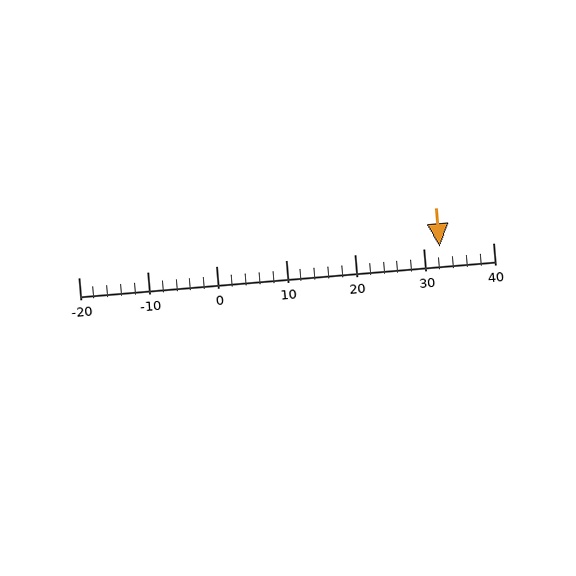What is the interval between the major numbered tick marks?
The major tick marks are spaced 10 units apart.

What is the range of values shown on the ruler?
The ruler shows values from -20 to 40.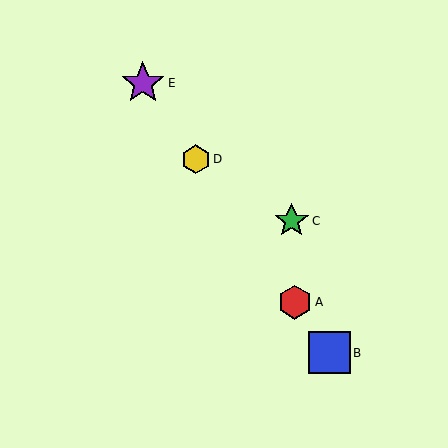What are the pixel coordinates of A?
Object A is at (295, 302).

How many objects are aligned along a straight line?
4 objects (A, B, D, E) are aligned along a straight line.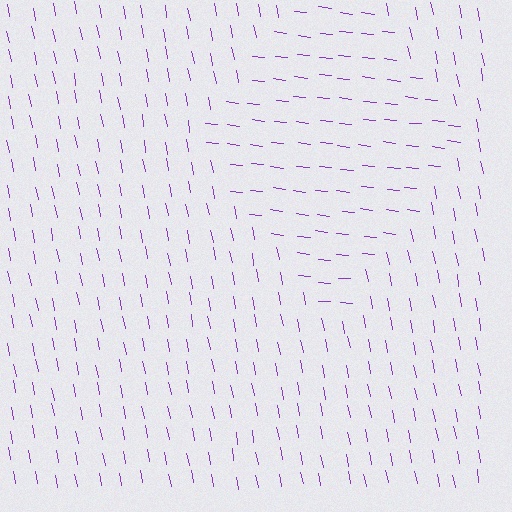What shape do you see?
I see a diamond.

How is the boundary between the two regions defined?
The boundary is defined purely by a change in line orientation (approximately 72 degrees difference). All lines are the same color and thickness.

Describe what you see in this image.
The image is filled with small purple line segments. A diamond region in the image has lines oriented differently from the surrounding lines, creating a visible texture boundary.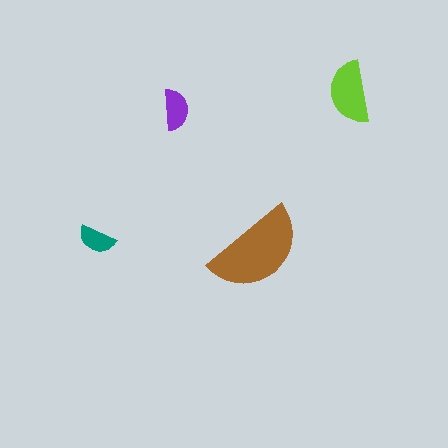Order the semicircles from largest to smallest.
the brown one, the lime one, the purple one, the teal one.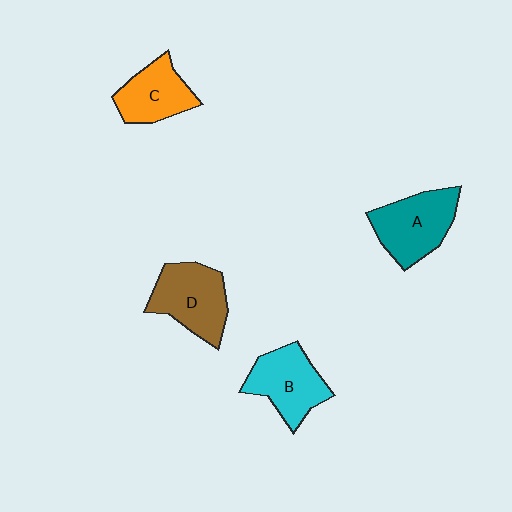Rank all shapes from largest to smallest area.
From largest to smallest: A (teal), D (brown), B (cyan), C (orange).